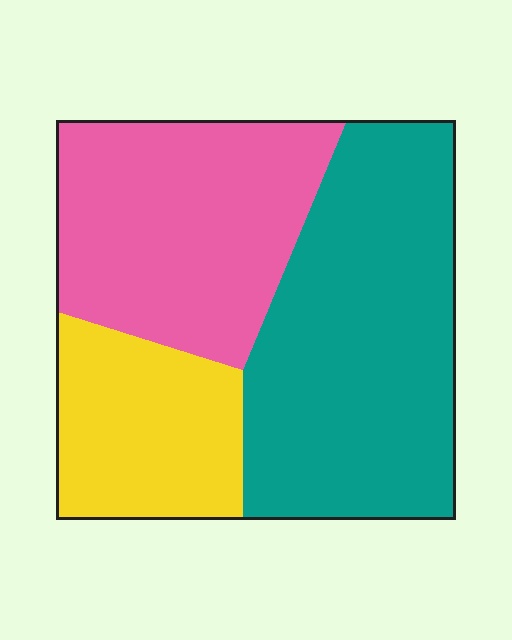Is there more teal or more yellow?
Teal.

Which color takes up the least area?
Yellow, at roughly 20%.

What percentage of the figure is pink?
Pink takes up about one third (1/3) of the figure.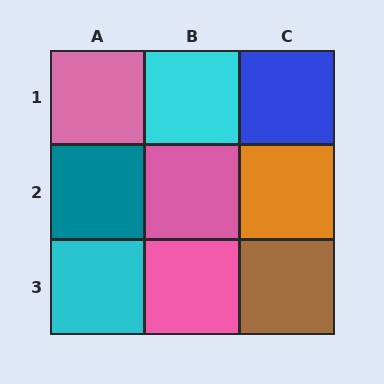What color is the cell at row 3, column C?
Brown.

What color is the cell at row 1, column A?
Pink.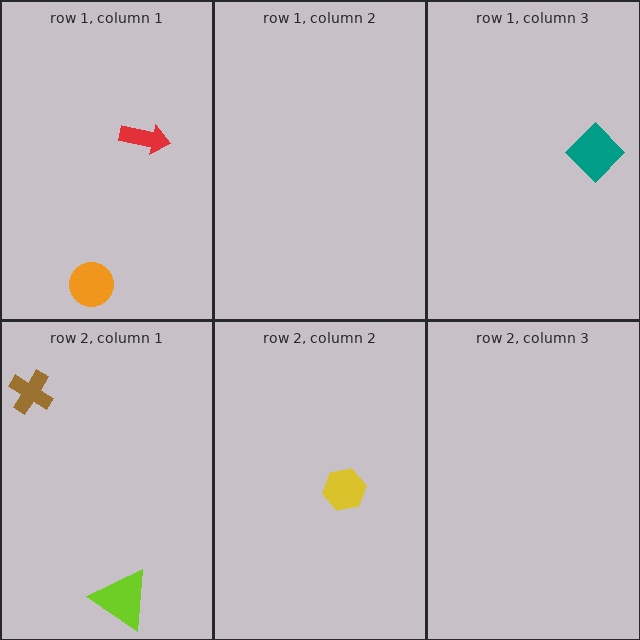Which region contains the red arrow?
The row 1, column 1 region.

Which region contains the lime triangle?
The row 2, column 1 region.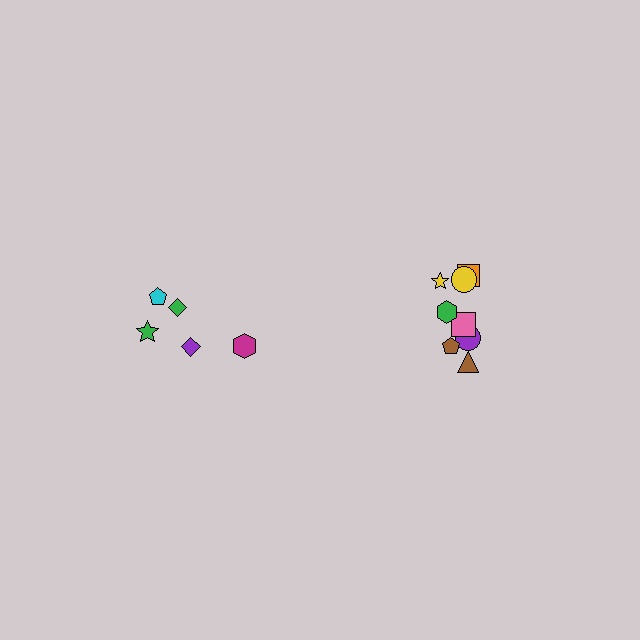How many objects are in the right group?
There are 8 objects.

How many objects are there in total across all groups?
There are 13 objects.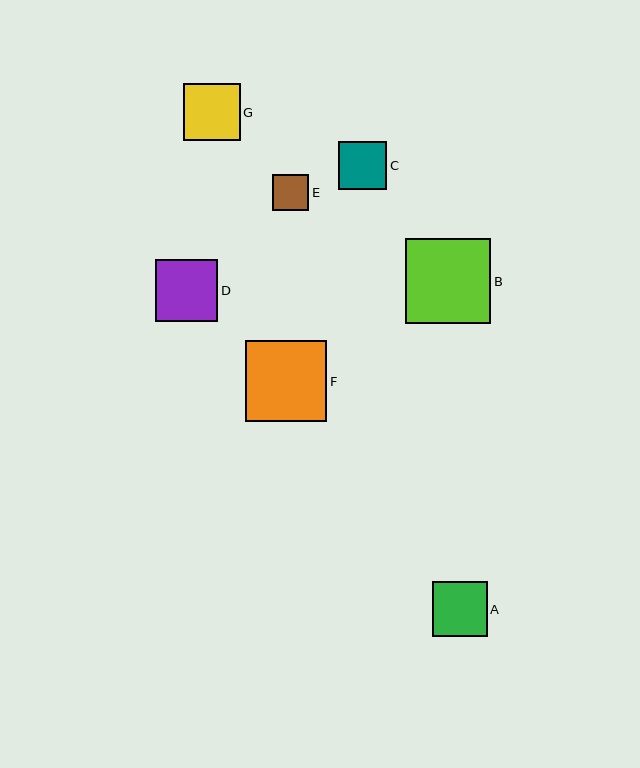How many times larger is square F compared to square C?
Square F is approximately 1.7 times the size of square C.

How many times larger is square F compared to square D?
Square F is approximately 1.3 times the size of square D.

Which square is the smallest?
Square E is the smallest with a size of approximately 36 pixels.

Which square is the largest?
Square B is the largest with a size of approximately 85 pixels.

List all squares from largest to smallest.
From largest to smallest: B, F, D, G, A, C, E.